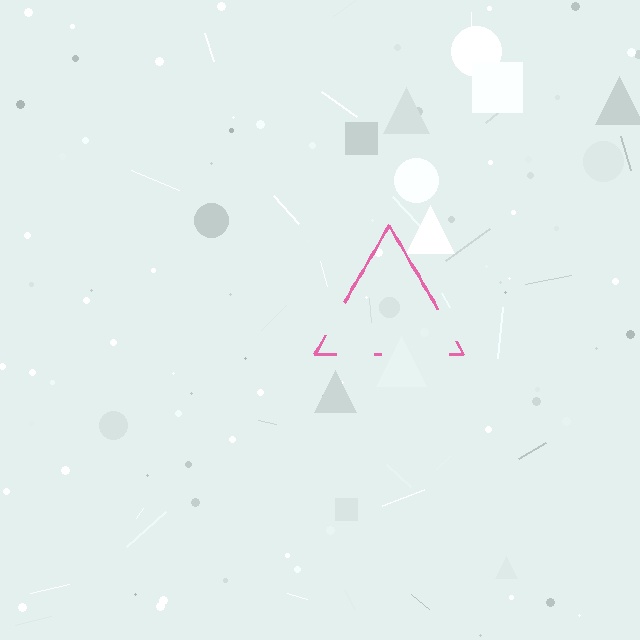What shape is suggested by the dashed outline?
The dashed outline suggests a triangle.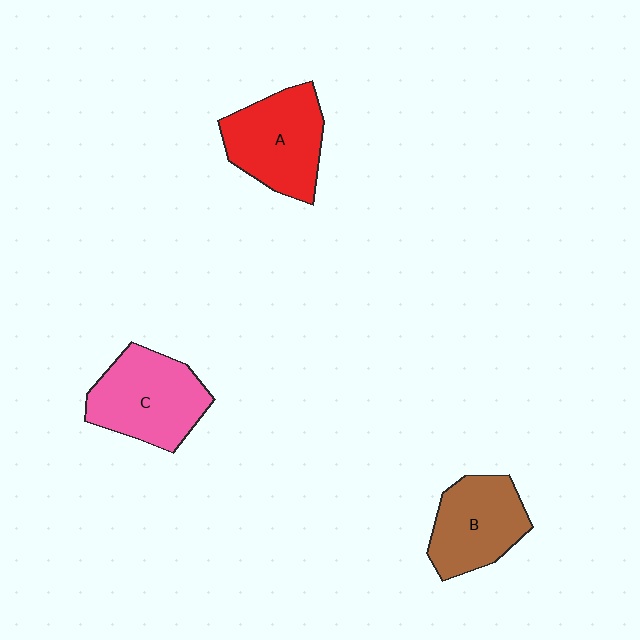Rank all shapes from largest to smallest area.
From largest to smallest: C (pink), A (red), B (brown).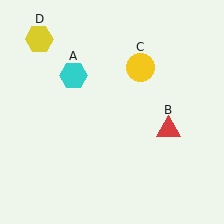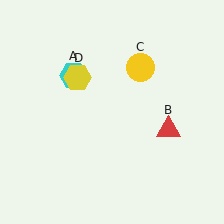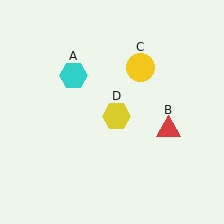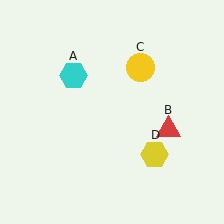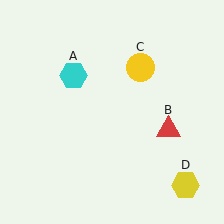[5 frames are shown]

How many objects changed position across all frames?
1 object changed position: yellow hexagon (object D).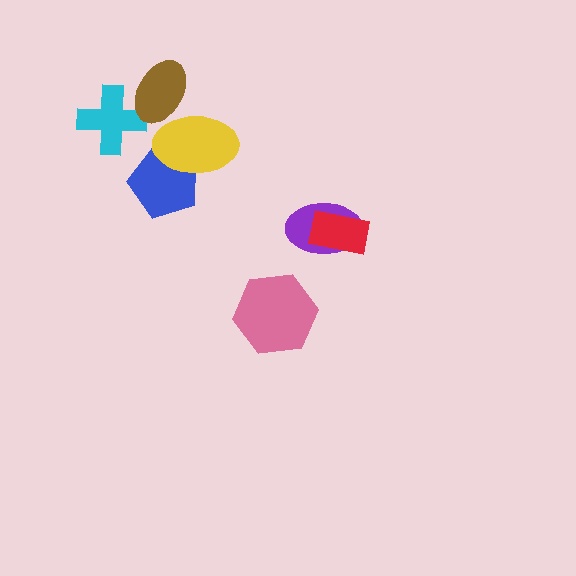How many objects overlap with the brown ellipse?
2 objects overlap with the brown ellipse.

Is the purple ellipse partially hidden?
Yes, it is partially covered by another shape.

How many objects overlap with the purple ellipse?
1 object overlaps with the purple ellipse.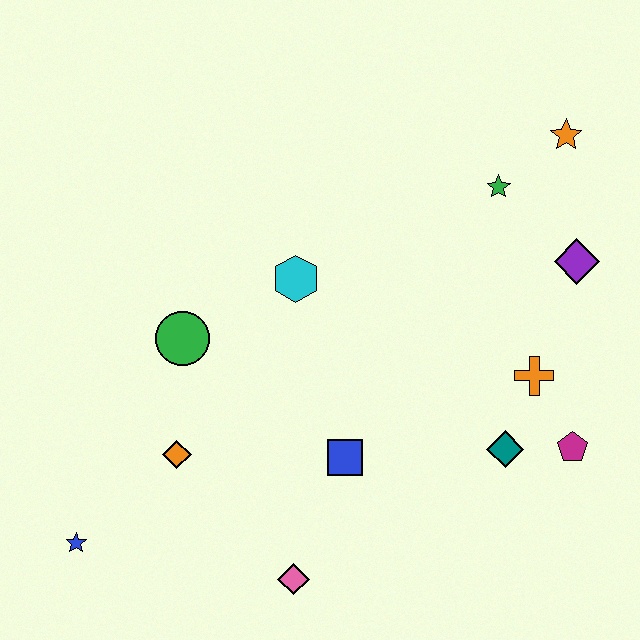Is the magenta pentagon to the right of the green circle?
Yes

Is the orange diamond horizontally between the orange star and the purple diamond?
No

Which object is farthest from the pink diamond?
The orange star is farthest from the pink diamond.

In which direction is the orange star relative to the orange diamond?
The orange star is to the right of the orange diamond.